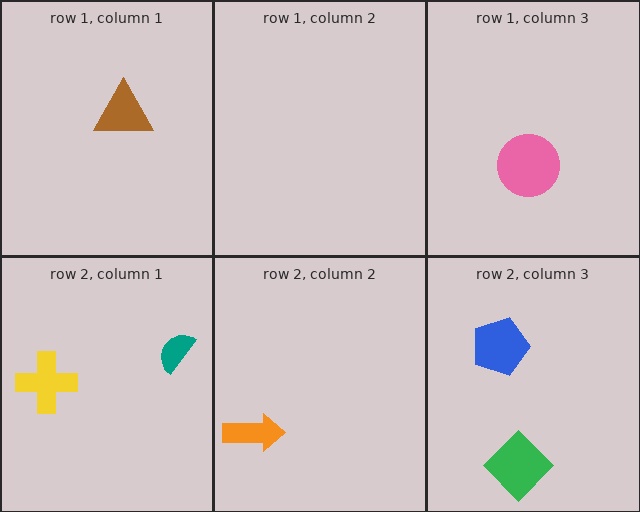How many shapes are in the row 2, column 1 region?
2.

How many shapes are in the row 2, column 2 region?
1.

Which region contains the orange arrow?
The row 2, column 2 region.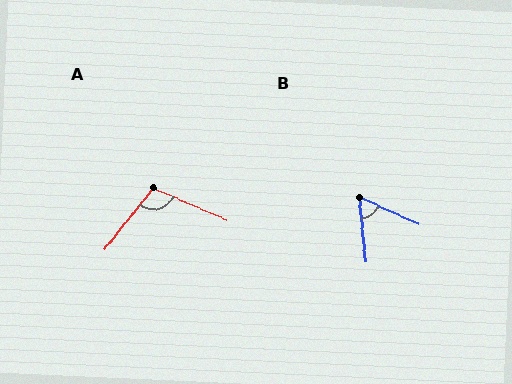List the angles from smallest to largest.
B (59°), A (105°).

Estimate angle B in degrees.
Approximately 59 degrees.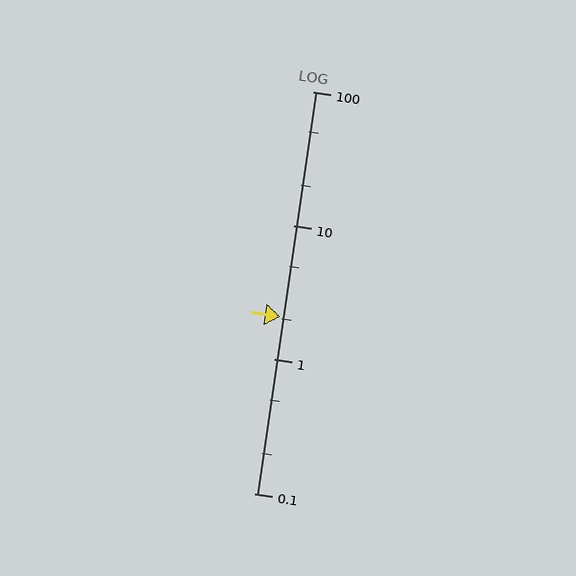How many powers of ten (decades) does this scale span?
The scale spans 3 decades, from 0.1 to 100.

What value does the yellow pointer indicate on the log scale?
The pointer indicates approximately 2.1.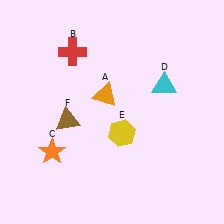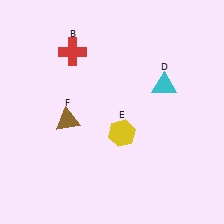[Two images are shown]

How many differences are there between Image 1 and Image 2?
There are 2 differences between the two images.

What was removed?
The orange star (C), the orange triangle (A) were removed in Image 2.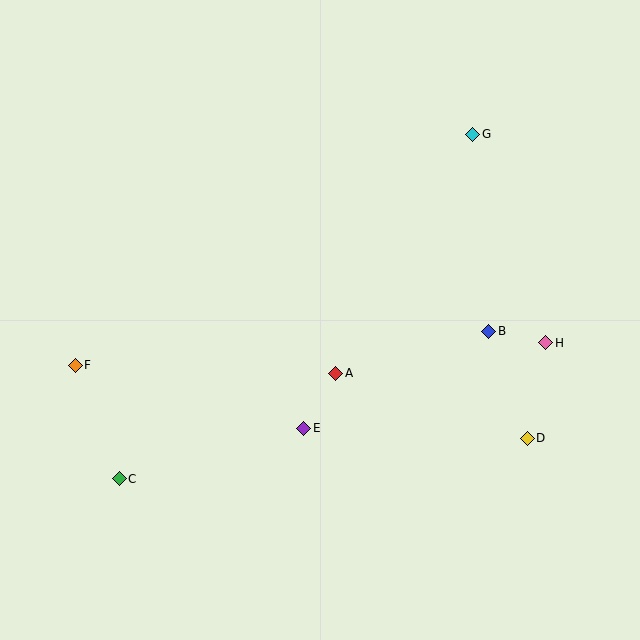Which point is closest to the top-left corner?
Point F is closest to the top-left corner.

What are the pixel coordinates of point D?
Point D is at (527, 438).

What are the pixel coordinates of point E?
Point E is at (304, 428).